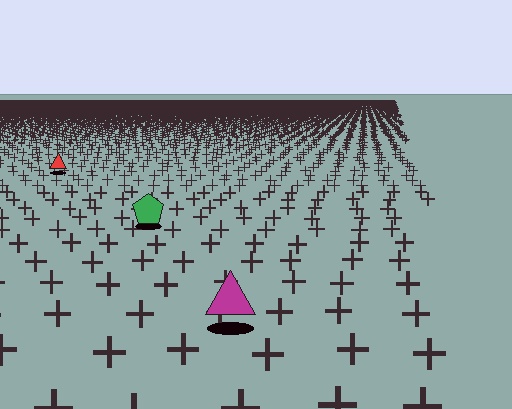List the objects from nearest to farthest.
From nearest to farthest: the magenta triangle, the green pentagon, the red triangle.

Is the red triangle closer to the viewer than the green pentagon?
No. The green pentagon is closer — you can tell from the texture gradient: the ground texture is coarser near it.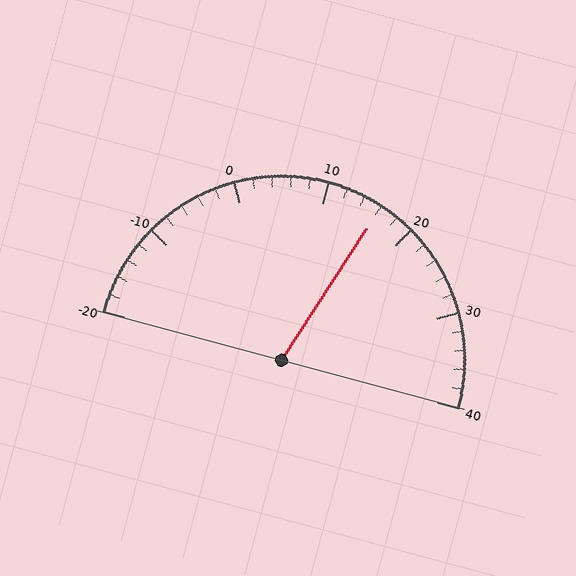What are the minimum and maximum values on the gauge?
The gauge ranges from -20 to 40.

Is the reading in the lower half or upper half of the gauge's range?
The reading is in the upper half of the range (-20 to 40).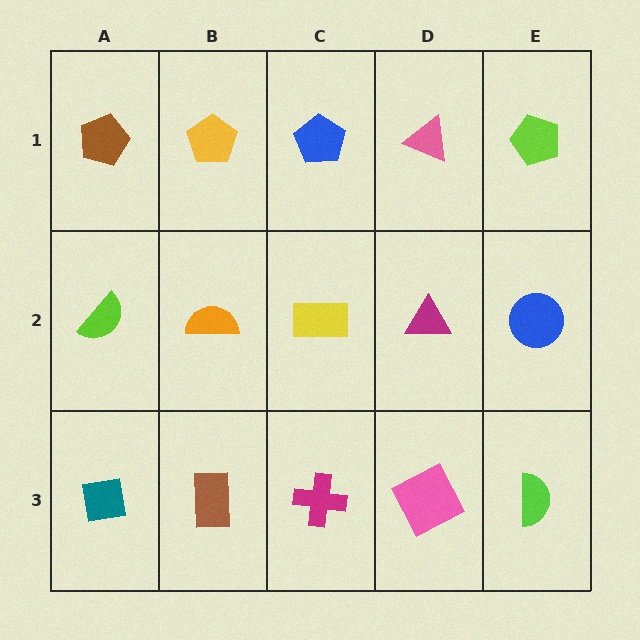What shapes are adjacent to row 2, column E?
A lime pentagon (row 1, column E), a lime semicircle (row 3, column E), a magenta triangle (row 2, column D).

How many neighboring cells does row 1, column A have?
2.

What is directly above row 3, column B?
An orange semicircle.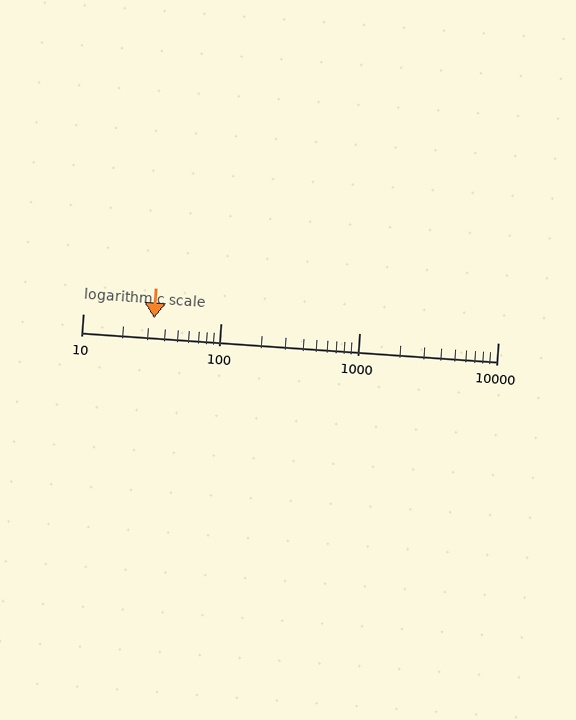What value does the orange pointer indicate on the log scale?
The pointer indicates approximately 33.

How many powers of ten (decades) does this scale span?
The scale spans 3 decades, from 10 to 10000.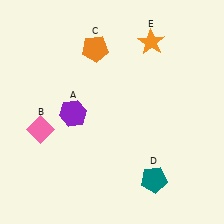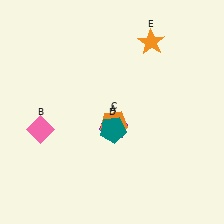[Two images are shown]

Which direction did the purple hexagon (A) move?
The purple hexagon (A) moved right.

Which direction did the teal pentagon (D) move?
The teal pentagon (D) moved up.